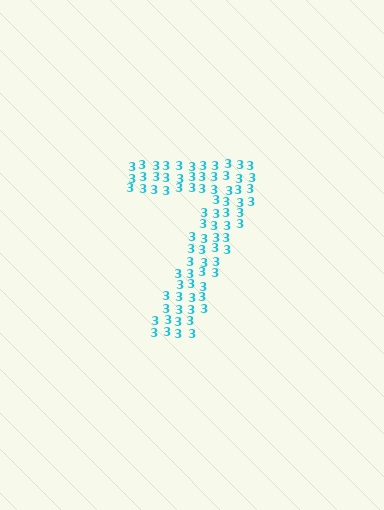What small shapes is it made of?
It is made of small digit 3's.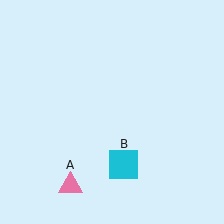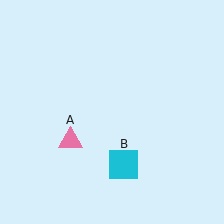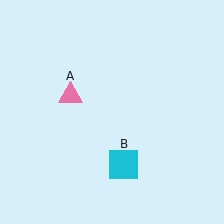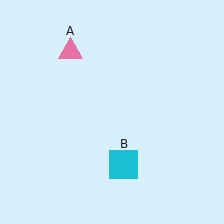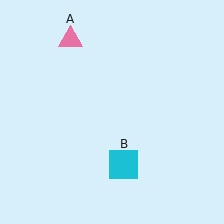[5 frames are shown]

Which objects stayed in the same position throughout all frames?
Cyan square (object B) remained stationary.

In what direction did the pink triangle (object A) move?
The pink triangle (object A) moved up.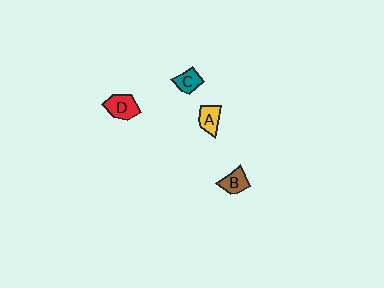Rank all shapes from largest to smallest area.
From largest to smallest: D (red), A (yellow), B (brown), C (teal).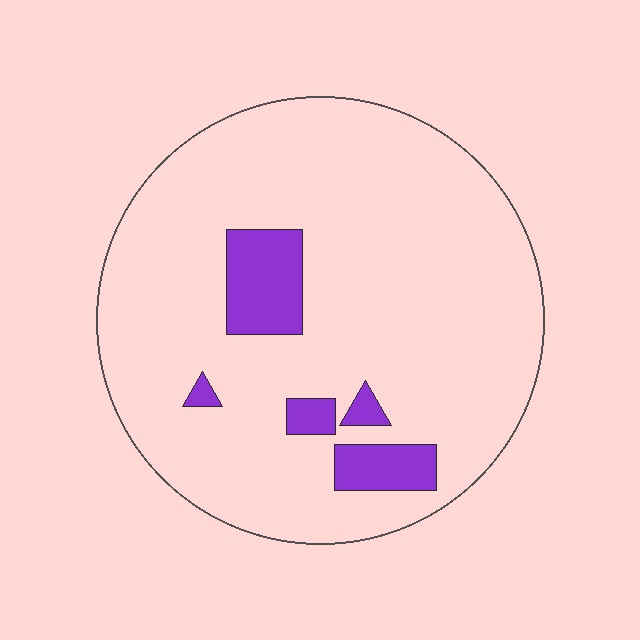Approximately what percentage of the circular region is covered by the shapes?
Approximately 10%.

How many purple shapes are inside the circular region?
5.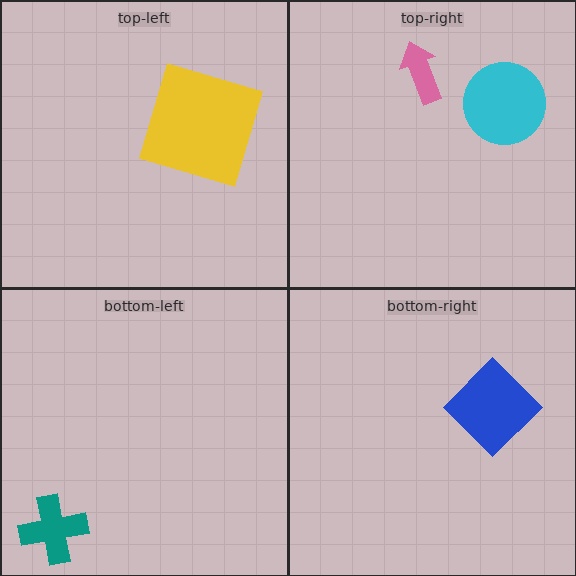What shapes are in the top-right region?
The cyan circle, the pink arrow.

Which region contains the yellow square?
The top-left region.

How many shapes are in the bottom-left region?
1.